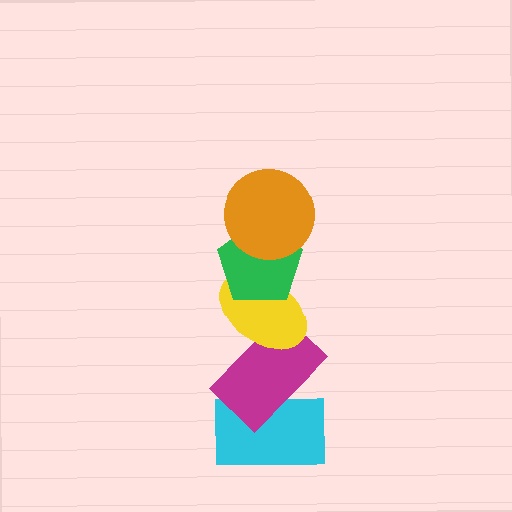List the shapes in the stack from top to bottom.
From top to bottom: the orange circle, the green pentagon, the yellow ellipse, the magenta rectangle, the cyan rectangle.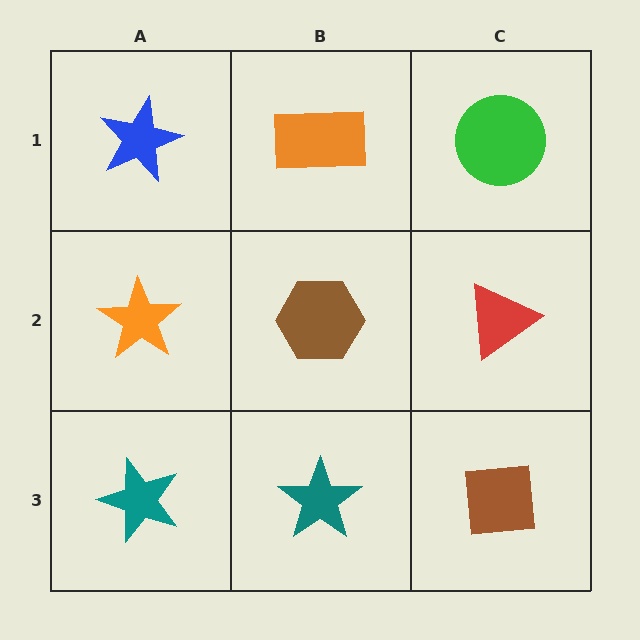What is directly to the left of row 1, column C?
An orange rectangle.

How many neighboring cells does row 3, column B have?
3.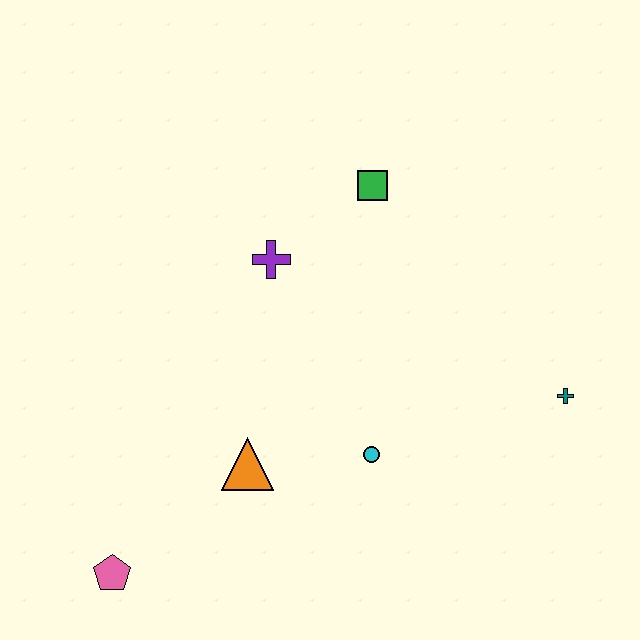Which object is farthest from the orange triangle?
The teal cross is farthest from the orange triangle.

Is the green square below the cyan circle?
No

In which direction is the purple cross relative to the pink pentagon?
The purple cross is above the pink pentagon.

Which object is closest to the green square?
The purple cross is closest to the green square.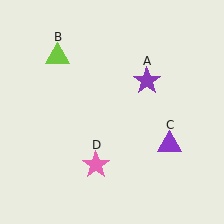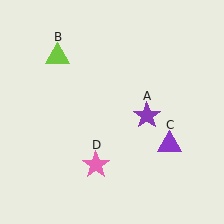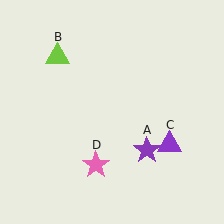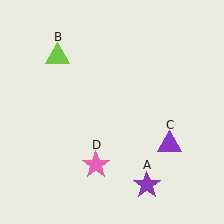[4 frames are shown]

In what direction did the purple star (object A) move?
The purple star (object A) moved down.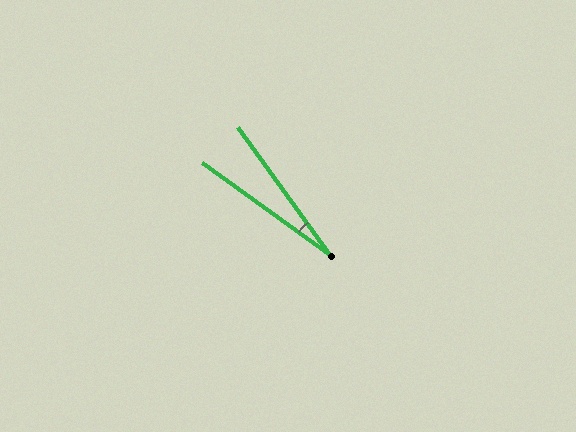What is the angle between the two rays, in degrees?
Approximately 18 degrees.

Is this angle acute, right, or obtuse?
It is acute.